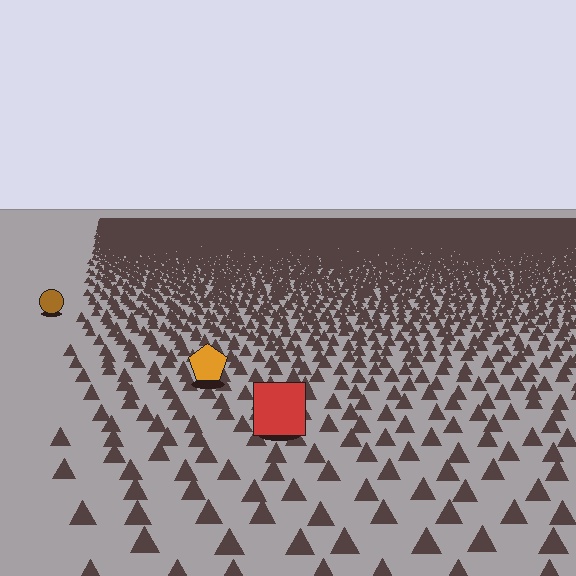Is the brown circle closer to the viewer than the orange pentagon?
No. The orange pentagon is closer — you can tell from the texture gradient: the ground texture is coarser near it.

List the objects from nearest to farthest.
From nearest to farthest: the red square, the orange pentagon, the brown circle.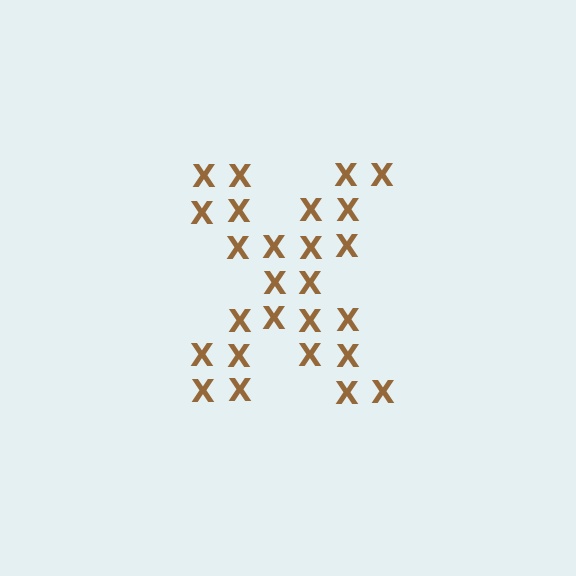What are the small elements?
The small elements are letter X's.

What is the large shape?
The large shape is the letter X.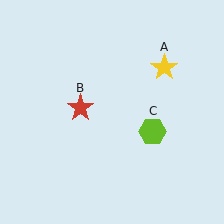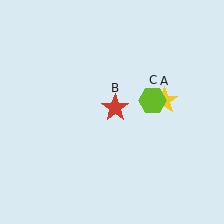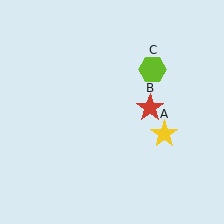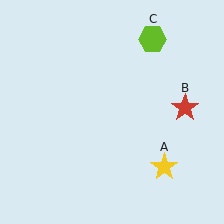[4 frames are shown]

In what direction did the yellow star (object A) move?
The yellow star (object A) moved down.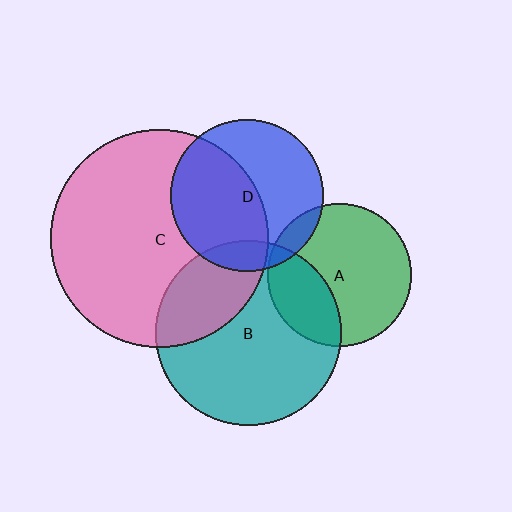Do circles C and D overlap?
Yes.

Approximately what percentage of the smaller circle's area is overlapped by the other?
Approximately 50%.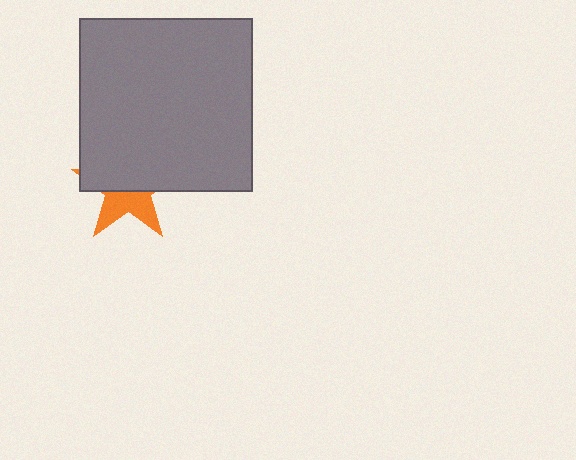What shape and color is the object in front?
The object in front is a gray square.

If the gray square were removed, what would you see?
You would see the complete orange star.